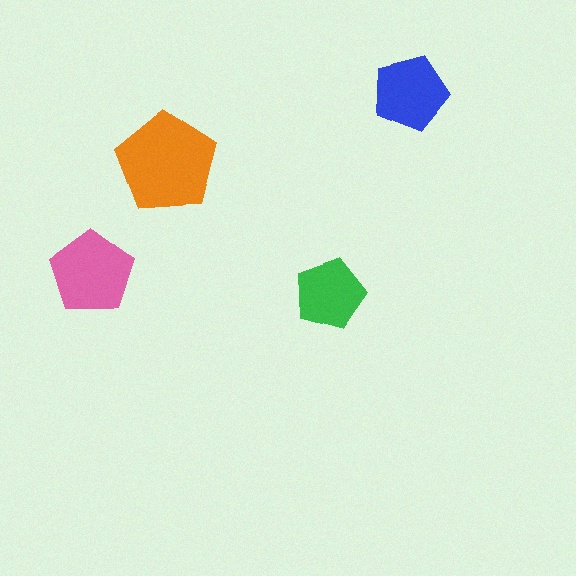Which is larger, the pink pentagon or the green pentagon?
The pink one.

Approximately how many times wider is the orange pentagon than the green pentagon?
About 1.5 times wider.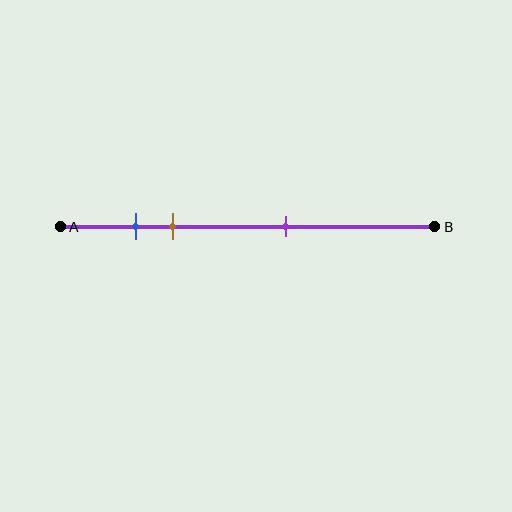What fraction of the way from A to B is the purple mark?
The purple mark is approximately 60% (0.6) of the way from A to B.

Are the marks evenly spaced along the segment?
No, the marks are not evenly spaced.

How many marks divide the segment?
There are 3 marks dividing the segment.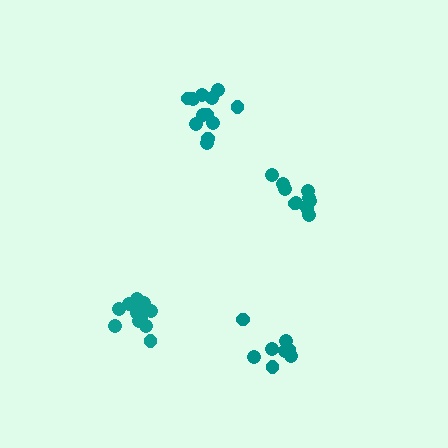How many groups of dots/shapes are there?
There are 4 groups.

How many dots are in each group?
Group 1: 12 dots, Group 2: 10 dots, Group 3: 12 dots, Group 4: 8 dots (42 total).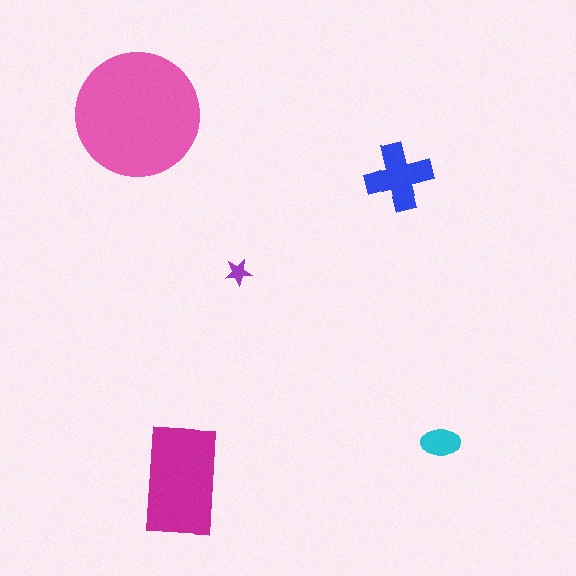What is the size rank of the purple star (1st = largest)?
5th.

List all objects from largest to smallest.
The pink circle, the magenta rectangle, the blue cross, the cyan ellipse, the purple star.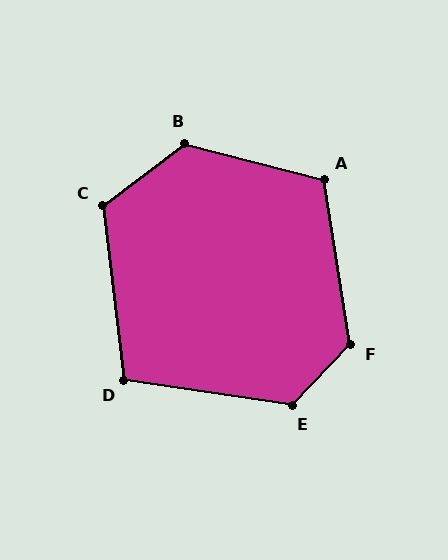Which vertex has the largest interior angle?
B, at approximately 128 degrees.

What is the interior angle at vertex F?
Approximately 127 degrees (obtuse).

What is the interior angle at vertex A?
Approximately 113 degrees (obtuse).